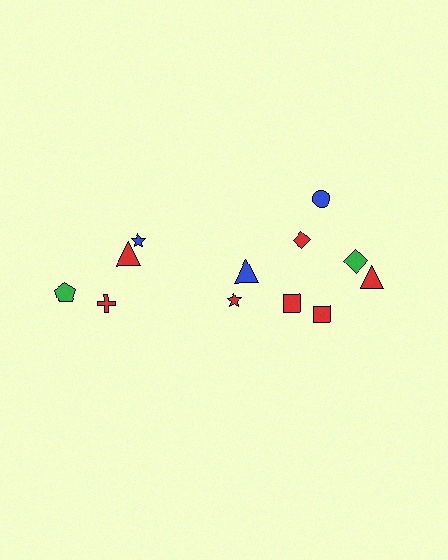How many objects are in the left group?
There are 4 objects.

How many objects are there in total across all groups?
There are 12 objects.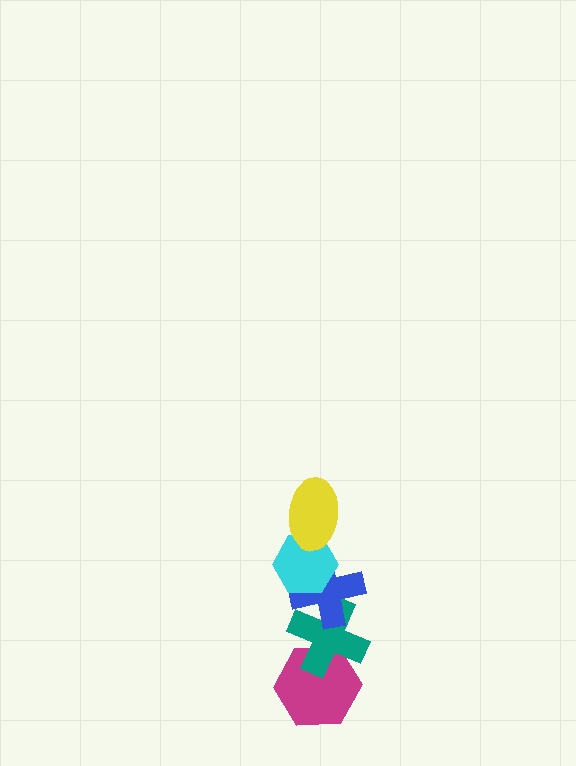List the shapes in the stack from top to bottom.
From top to bottom: the yellow ellipse, the cyan hexagon, the blue cross, the teal cross, the magenta hexagon.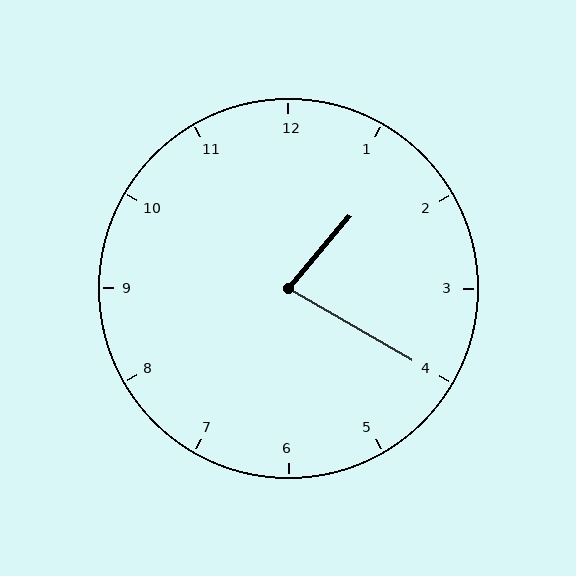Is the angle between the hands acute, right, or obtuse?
It is acute.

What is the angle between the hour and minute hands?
Approximately 80 degrees.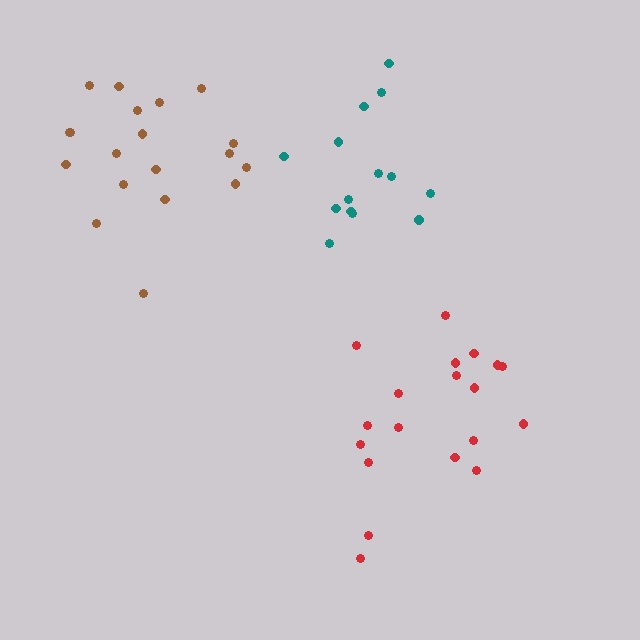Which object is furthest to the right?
The red cluster is rightmost.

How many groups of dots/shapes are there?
There are 3 groups.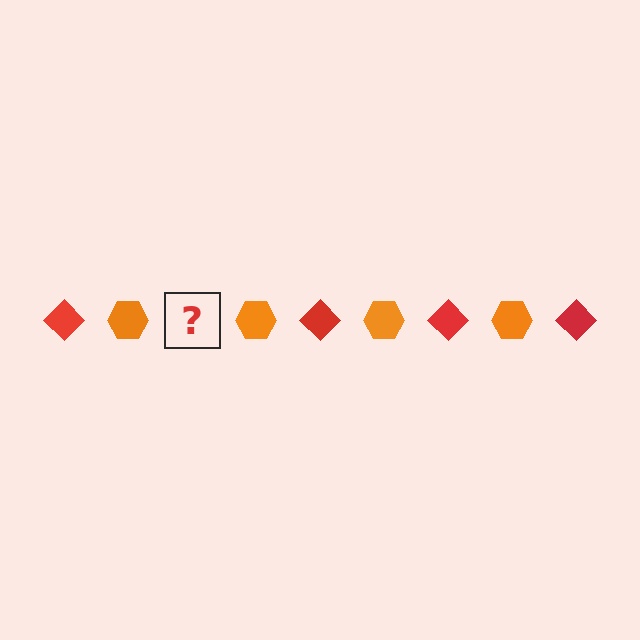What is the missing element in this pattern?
The missing element is a red diamond.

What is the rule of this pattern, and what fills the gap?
The rule is that the pattern alternates between red diamond and orange hexagon. The gap should be filled with a red diamond.